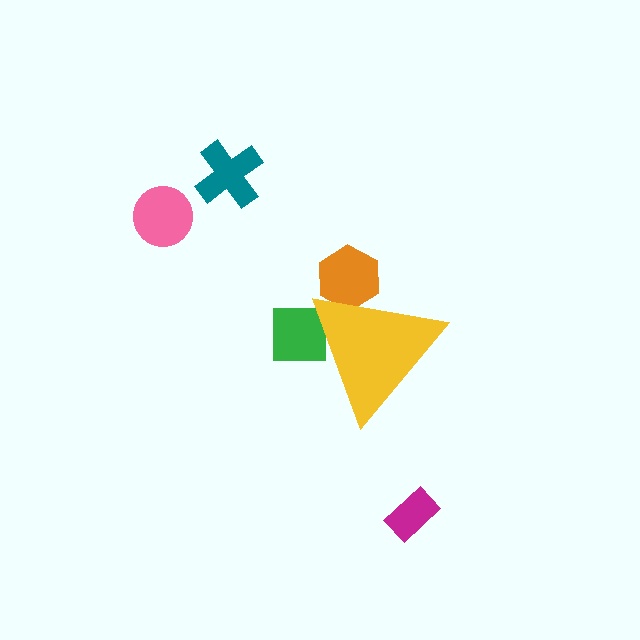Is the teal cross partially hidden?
No, the teal cross is fully visible.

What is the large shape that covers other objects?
A yellow triangle.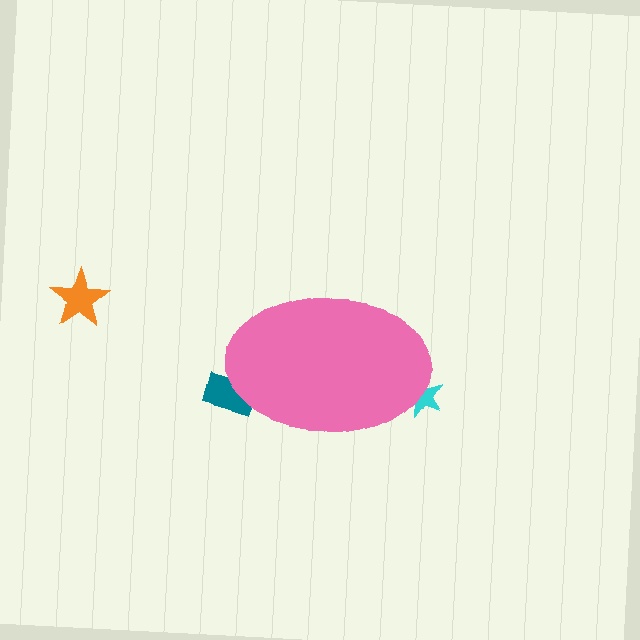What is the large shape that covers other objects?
A pink ellipse.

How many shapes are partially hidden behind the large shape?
2 shapes are partially hidden.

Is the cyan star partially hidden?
Yes, the cyan star is partially hidden behind the pink ellipse.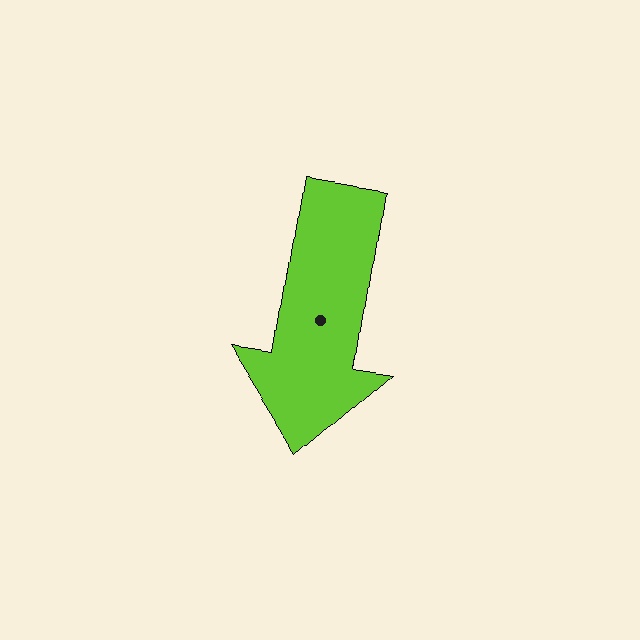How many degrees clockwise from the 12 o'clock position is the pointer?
Approximately 189 degrees.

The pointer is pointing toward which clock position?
Roughly 6 o'clock.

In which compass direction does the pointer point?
South.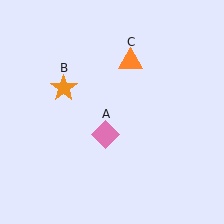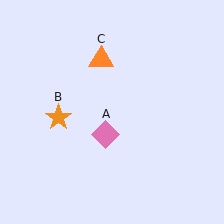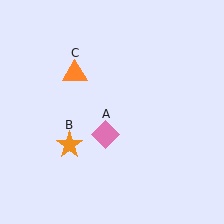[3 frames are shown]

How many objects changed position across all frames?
2 objects changed position: orange star (object B), orange triangle (object C).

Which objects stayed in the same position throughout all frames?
Pink diamond (object A) remained stationary.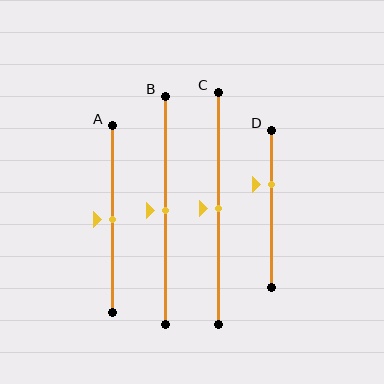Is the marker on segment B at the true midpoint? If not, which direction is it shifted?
Yes, the marker on segment B is at the true midpoint.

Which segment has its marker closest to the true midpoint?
Segment A has its marker closest to the true midpoint.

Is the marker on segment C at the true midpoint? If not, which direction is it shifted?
Yes, the marker on segment C is at the true midpoint.